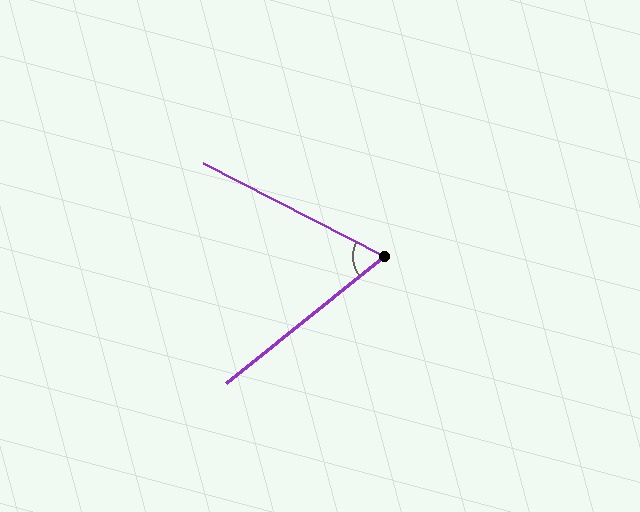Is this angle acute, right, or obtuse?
It is acute.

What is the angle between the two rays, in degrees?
Approximately 66 degrees.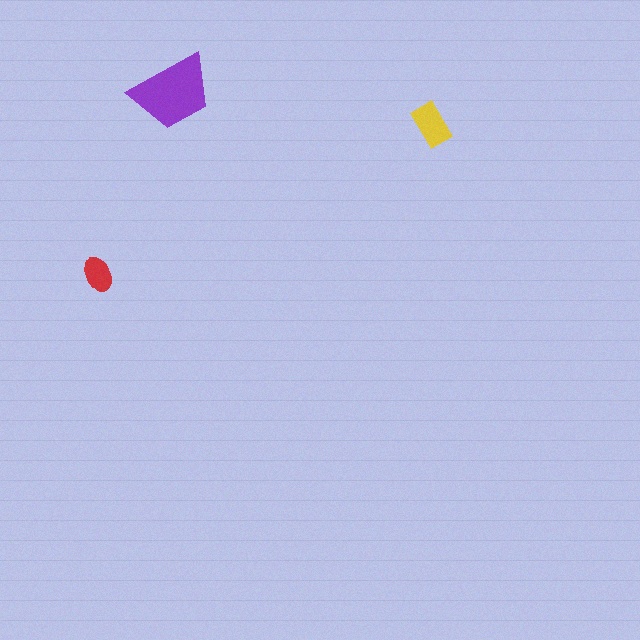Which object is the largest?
The purple trapezoid.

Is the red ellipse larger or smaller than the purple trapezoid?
Smaller.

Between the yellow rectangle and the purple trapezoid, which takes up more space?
The purple trapezoid.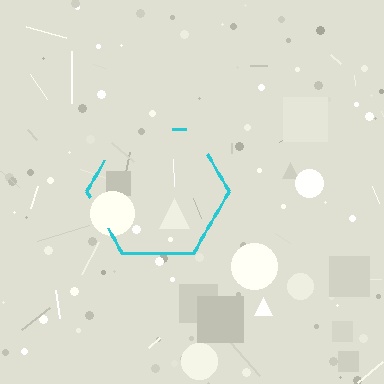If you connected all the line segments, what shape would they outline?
They would outline a hexagon.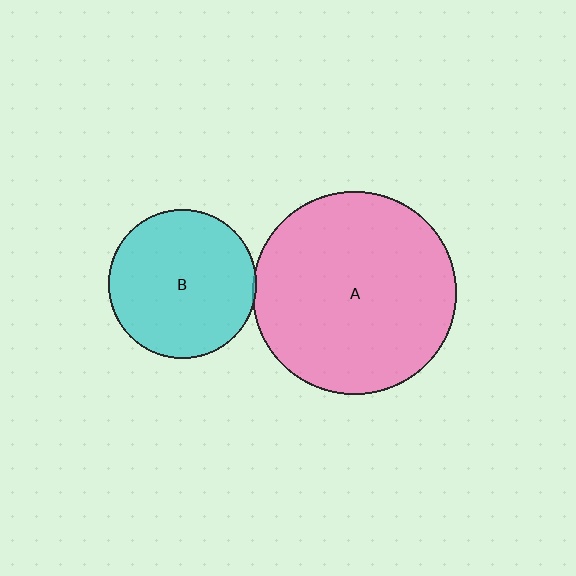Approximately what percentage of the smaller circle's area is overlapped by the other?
Approximately 5%.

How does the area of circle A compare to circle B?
Approximately 1.9 times.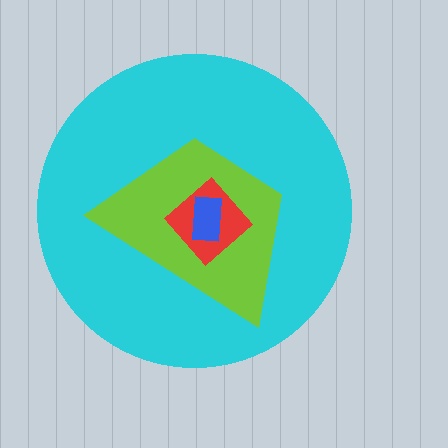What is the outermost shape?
The cyan circle.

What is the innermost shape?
The blue rectangle.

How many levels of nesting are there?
4.